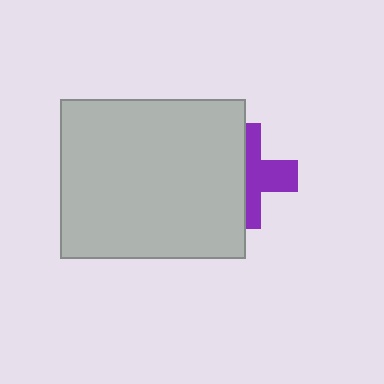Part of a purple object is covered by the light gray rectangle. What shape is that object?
It is a cross.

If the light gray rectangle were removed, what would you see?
You would see the complete purple cross.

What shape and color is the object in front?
The object in front is a light gray rectangle.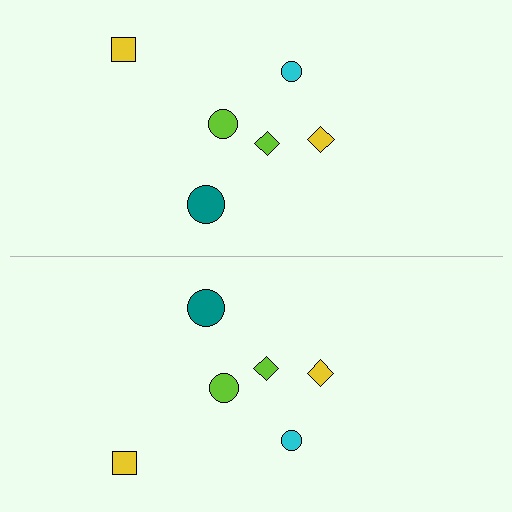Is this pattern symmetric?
Yes, this pattern has bilateral (reflection) symmetry.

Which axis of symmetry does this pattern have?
The pattern has a horizontal axis of symmetry running through the center of the image.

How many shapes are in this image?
There are 12 shapes in this image.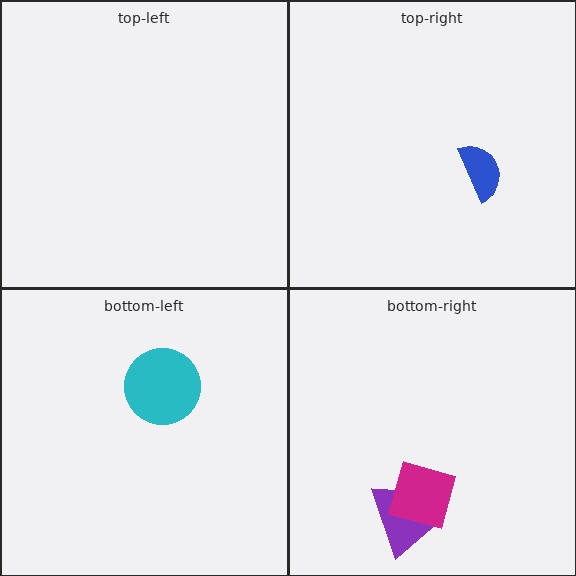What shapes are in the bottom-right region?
The purple trapezoid, the magenta diamond.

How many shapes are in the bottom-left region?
1.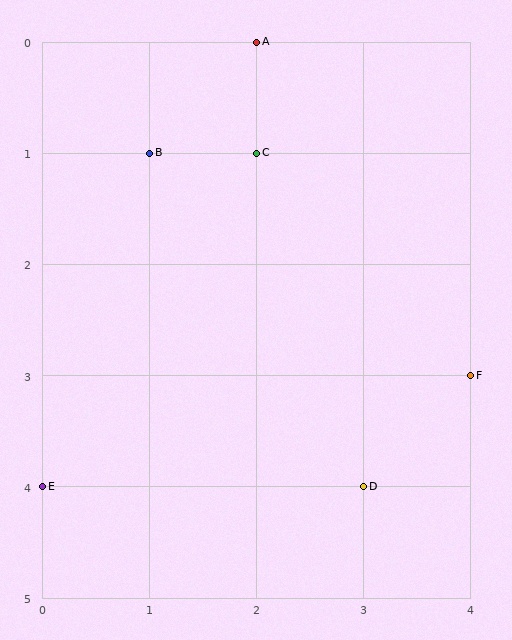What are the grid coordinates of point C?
Point C is at grid coordinates (2, 1).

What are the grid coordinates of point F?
Point F is at grid coordinates (4, 3).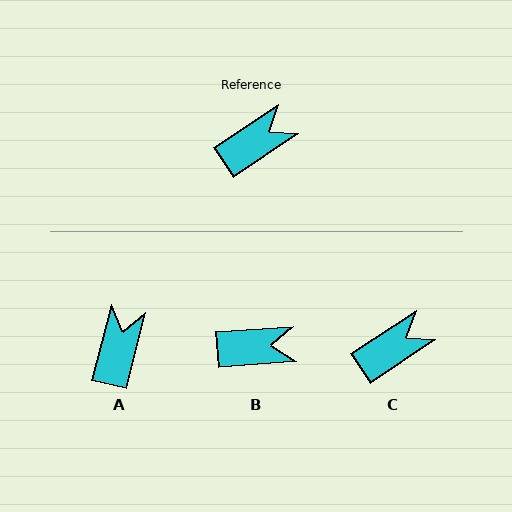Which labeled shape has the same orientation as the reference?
C.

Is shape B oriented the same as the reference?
No, it is off by about 29 degrees.